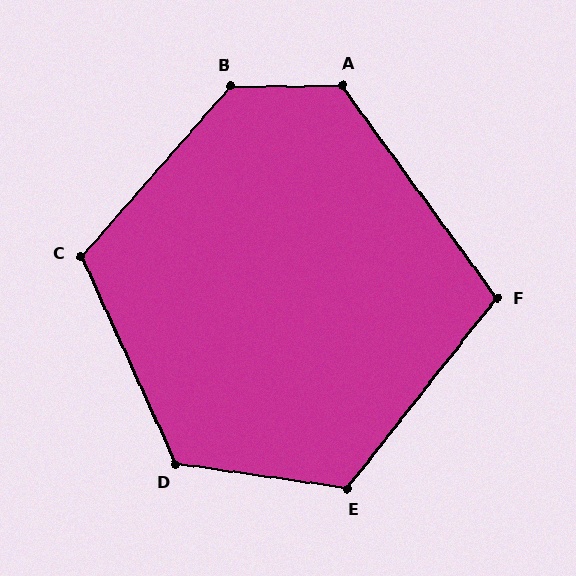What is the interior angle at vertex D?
Approximately 123 degrees (obtuse).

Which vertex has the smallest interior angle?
F, at approximately 106 degrees.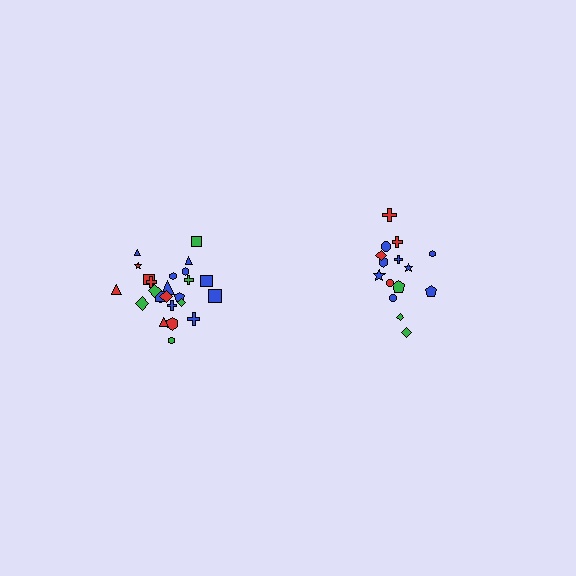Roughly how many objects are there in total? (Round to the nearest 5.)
Roughly 40 objects in total.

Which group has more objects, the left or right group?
The left group.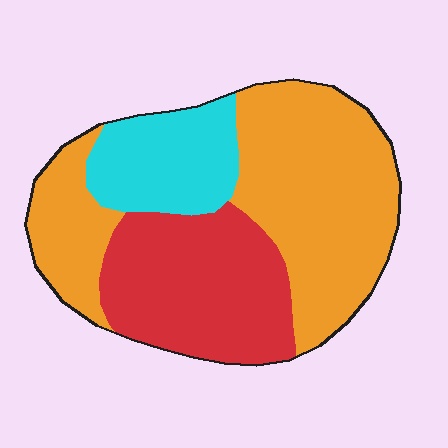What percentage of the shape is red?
Red covers 31% of the shape.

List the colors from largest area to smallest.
From largest to smallest: orange, red, cyan.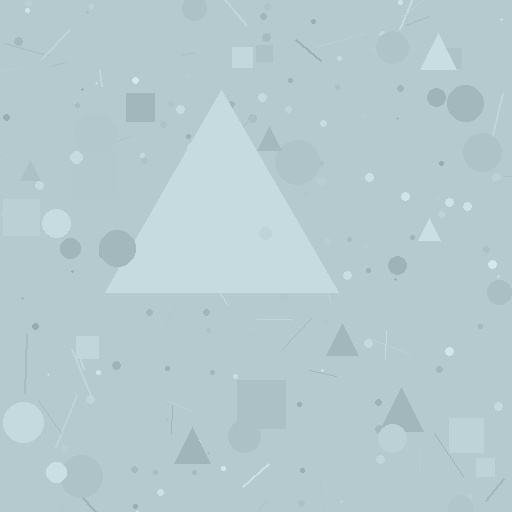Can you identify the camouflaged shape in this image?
The camouflaged shape is a triangle.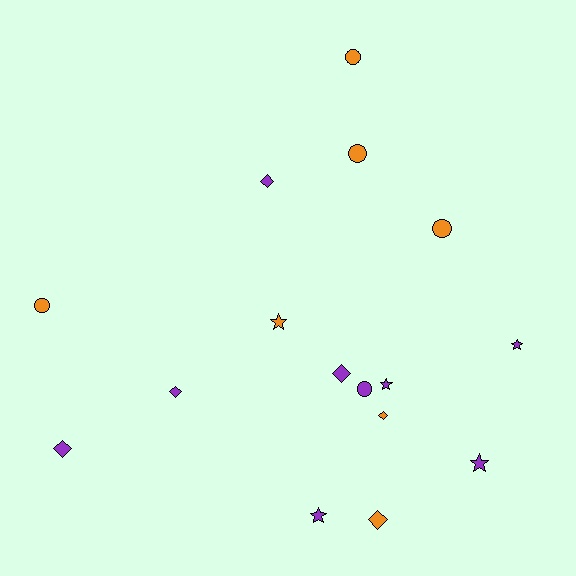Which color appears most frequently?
Purple, with 9 objects.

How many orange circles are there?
There are 4 orange circles.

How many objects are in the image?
There are 16 objects.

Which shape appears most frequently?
Diamond, with 6 objects.